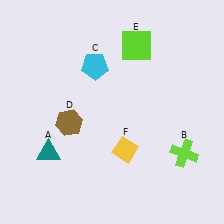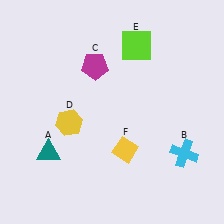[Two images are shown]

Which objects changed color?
B changed from lime to cyan. C changed from cyan to magenta. D changed from brown to yellow.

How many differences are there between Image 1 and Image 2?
There are 3 differences between the two images.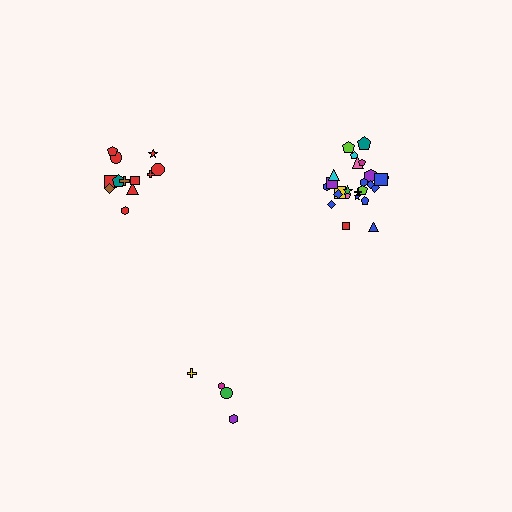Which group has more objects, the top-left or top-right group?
The top-right group.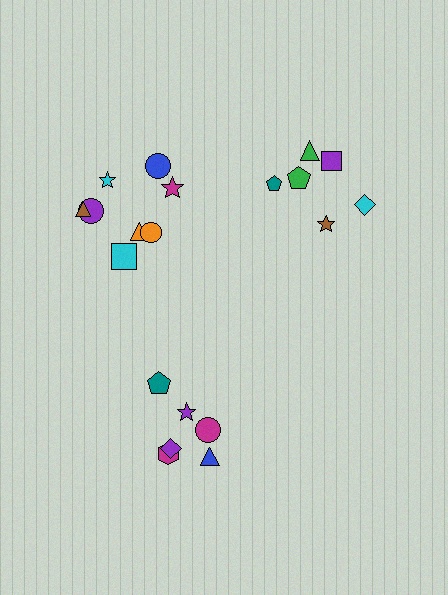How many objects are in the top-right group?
There are 6 objects.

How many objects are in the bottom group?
There are 7 objects.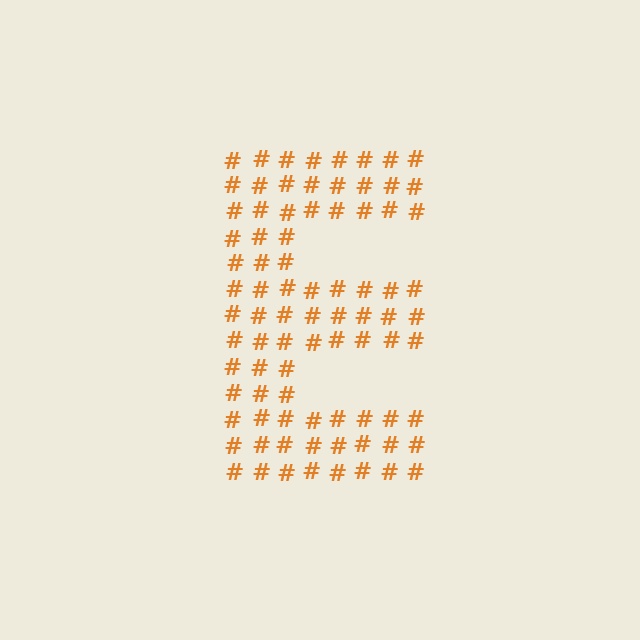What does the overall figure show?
The overall figure shows the letter E.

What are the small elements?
The small elements are hash symbols.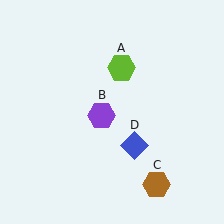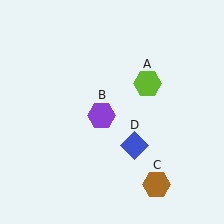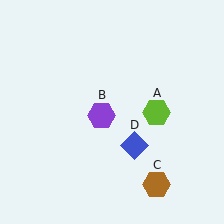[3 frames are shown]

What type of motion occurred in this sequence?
The lime hexagon (object A) rotated clockwise around the center of the scene.